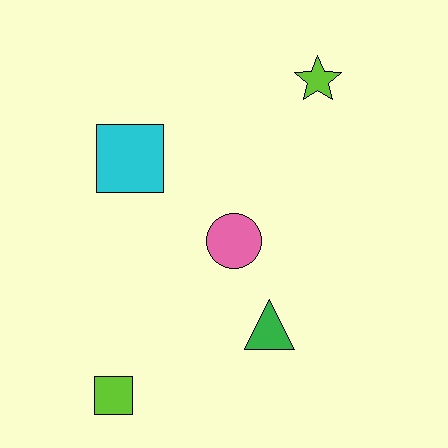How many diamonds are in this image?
There are no diamonds.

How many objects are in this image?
There are 5 objects.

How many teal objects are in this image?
There are no teal objects.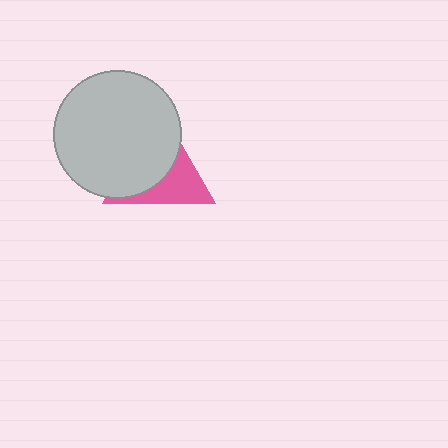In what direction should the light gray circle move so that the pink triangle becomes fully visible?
The light gray circle should move toward the upper-left. That is the shortest direction to clear the overlap and leave the pink triangle fully visible.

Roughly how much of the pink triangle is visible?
A small part of it is visible (roughly 40%).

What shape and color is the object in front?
The object in front is a light gray circle.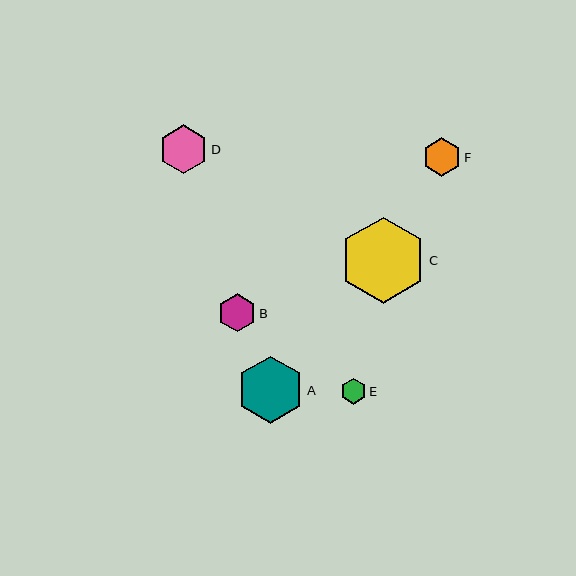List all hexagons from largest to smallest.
From largest to smallest: C, A, D, F, B, E.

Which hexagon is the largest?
Hexagon C is the largest with a size of approximately 86 pixels.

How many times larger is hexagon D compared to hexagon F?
Hexagon D is approximately 1.3 times the size of hexagon F.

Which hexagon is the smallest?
Hexagon E is the smallest with a size of approximately 26 pixels.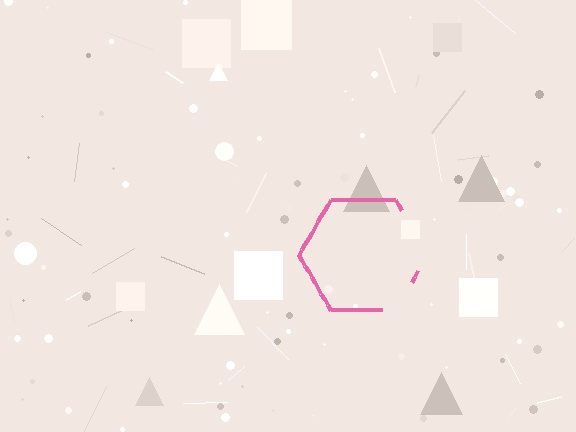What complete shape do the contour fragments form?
The contour fragments form a hexagon.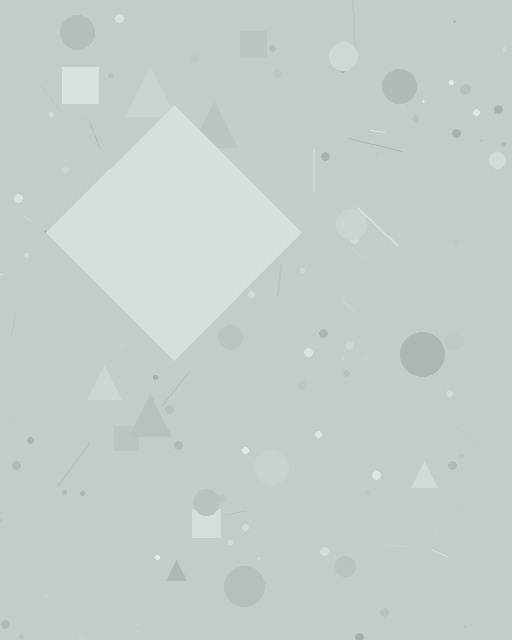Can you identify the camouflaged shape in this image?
The camouflaged shape is a diamond.